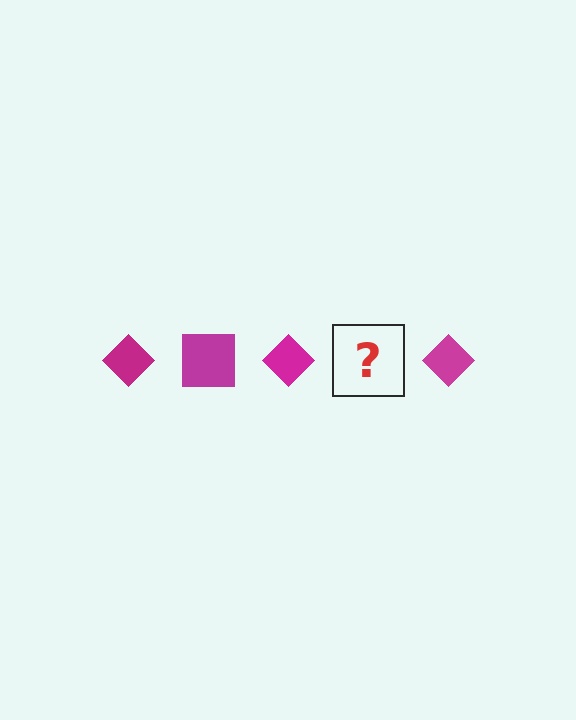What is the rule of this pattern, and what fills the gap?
The rule is that the pattern cycles through diamond, square shapes in magenta. The gap should be filled with a magenta square.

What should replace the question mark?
The question mark should be replaced with a magenta square.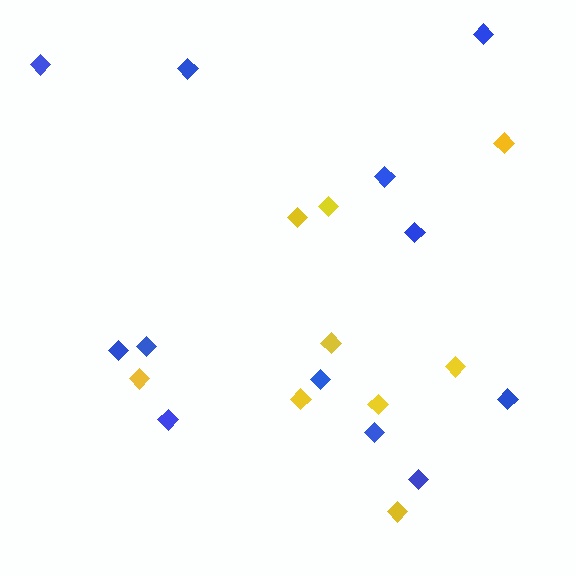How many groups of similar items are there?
There are 2 groups: one group of blue diamonds (12) and one group of yellow diamonds (9).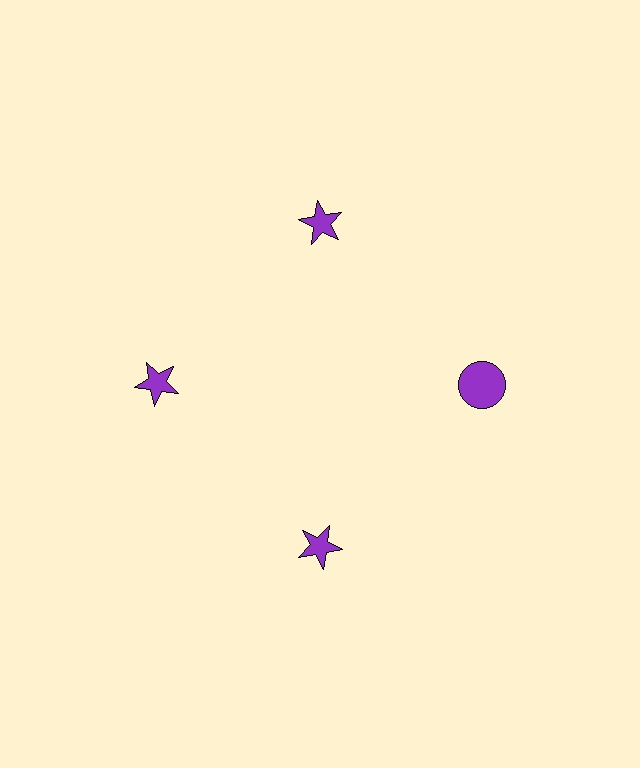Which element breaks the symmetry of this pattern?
The purple circle at roughly the 3 o'clock position breaks the symmetry. All other shapes are purple stars.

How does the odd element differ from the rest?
It has a different shape: circle instead of star.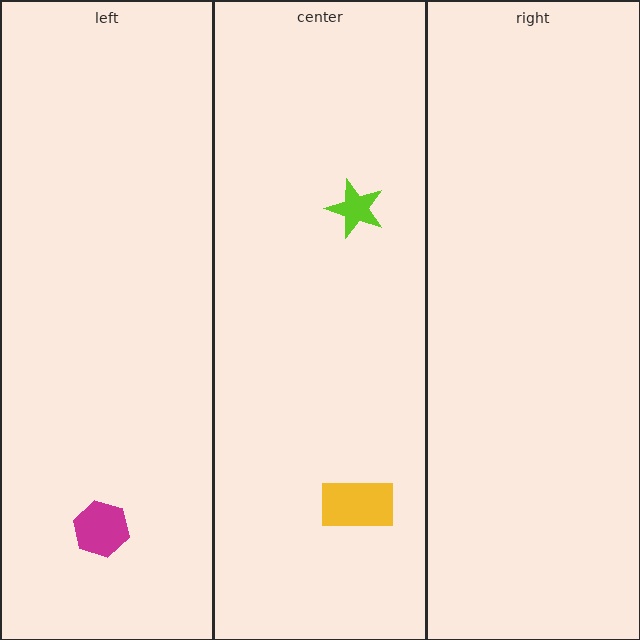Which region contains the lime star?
The center region.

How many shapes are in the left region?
1.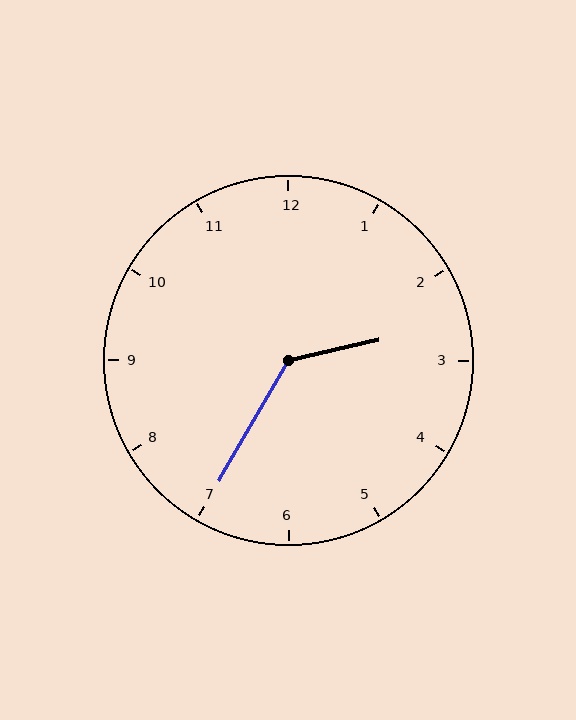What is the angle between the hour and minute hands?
Approximately 132 degrees.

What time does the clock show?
2:35.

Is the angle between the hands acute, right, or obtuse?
It is obtuse.